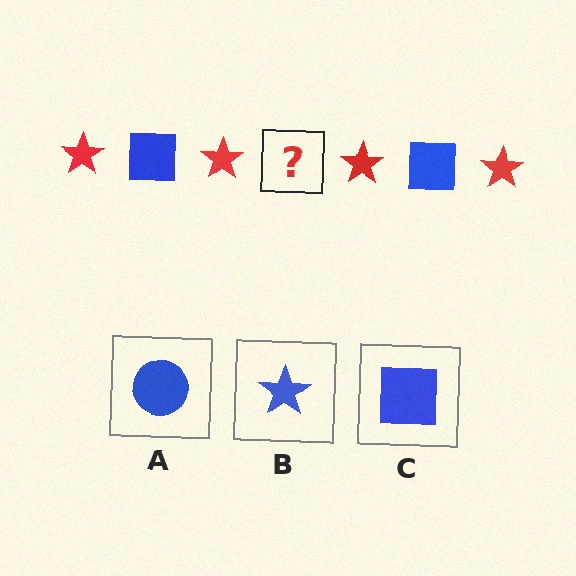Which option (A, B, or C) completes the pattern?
C.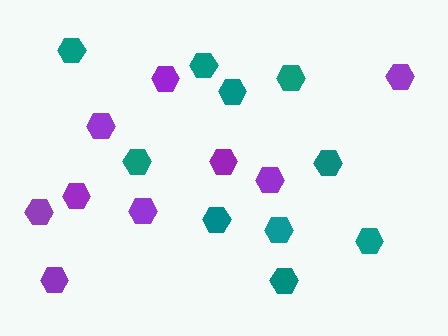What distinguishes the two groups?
There are 2 groups: one group of teal hexagons (10) and one group of purple hexagons (9).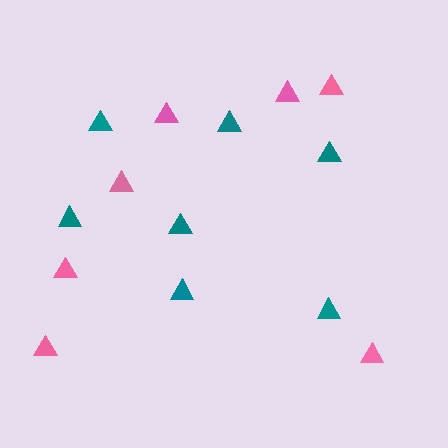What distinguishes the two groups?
There are 2 groups: one group of teal triangles (7) and one group of pink triangles (7).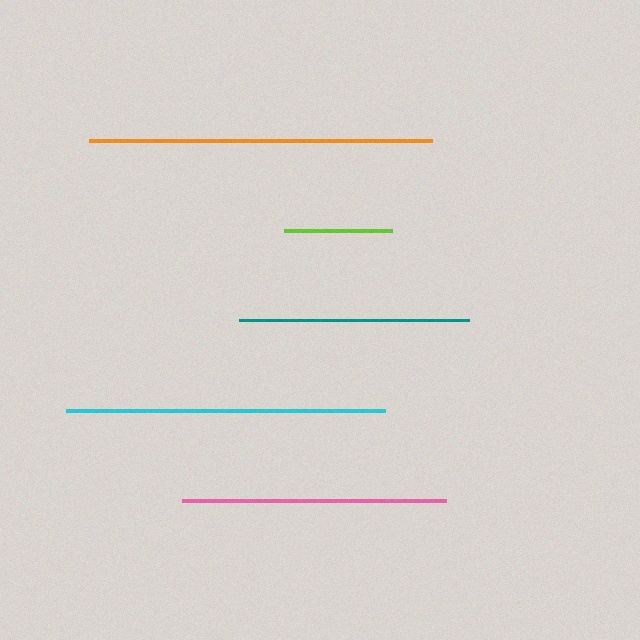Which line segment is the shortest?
The lime line is the shortest at approximately 108 pixels.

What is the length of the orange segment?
The orange segment is approximately 342 pixels long.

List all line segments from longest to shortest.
From longest to shortest: orange, cyan, pink, teal, lime.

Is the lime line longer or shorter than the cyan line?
The cyan line is longer than the lime line.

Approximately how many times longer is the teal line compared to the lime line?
The teal line is approximately 2.1 times the length of the lime line.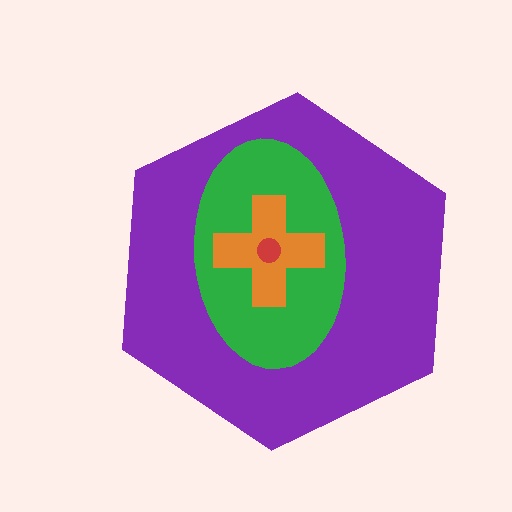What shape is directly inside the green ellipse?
The orange cross.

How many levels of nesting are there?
4.